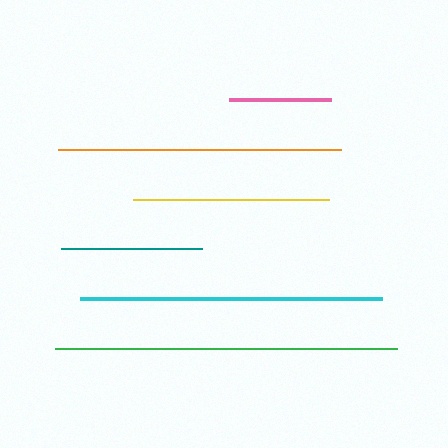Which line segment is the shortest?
The pink line is the shortest at approximately 102 pixels.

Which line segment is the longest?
The green line is the longest at approximately 343 pixels.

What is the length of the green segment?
The green segment is approximately 343 pixels long.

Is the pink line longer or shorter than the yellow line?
The yellow line is longer than the pink line.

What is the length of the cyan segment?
The cyan segment is approximately 302 pixels long.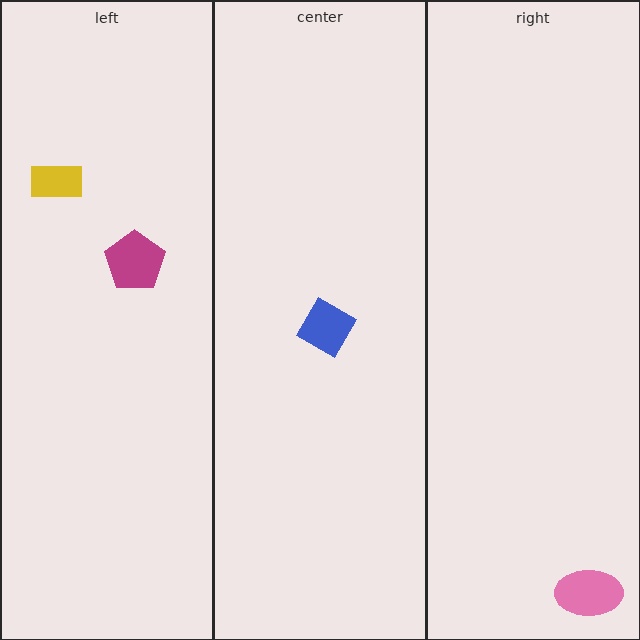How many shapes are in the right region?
1.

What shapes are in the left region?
The yellow rectangle, the magenta pentagon.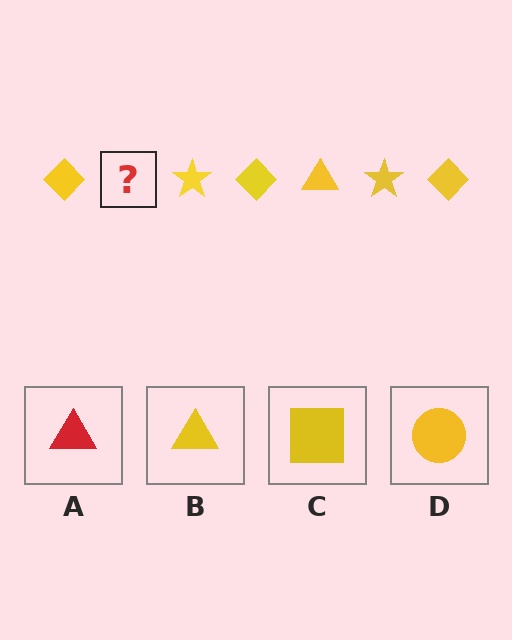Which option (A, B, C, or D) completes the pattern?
B.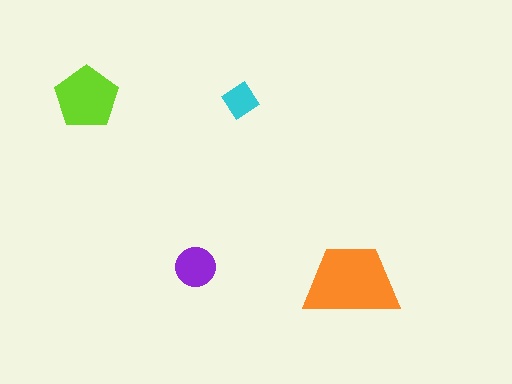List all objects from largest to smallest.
The orange trapezoid, the lime pentagon, the purple circle, the cyan diamond.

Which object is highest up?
The lime pentagon is topmost.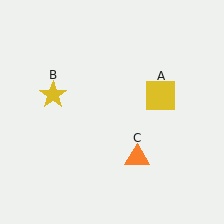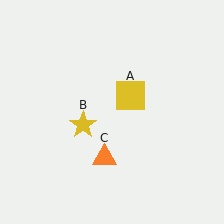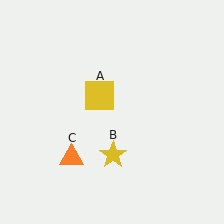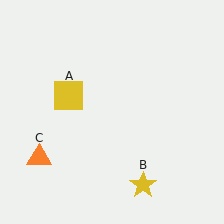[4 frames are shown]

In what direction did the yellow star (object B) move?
The yellow star (object B) moved down and to the right.